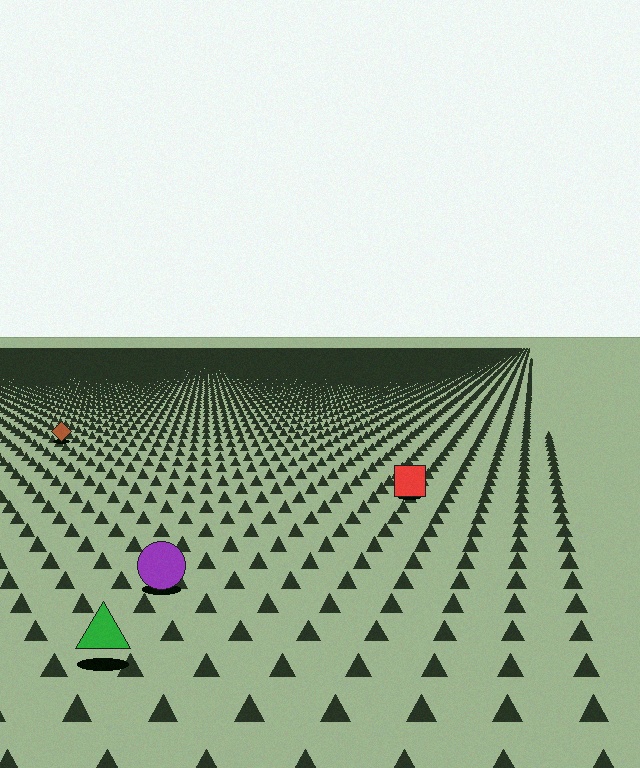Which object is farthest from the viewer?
The brown diamond is farthest from the viewer. It appears smaller and the ground texture around it is denser.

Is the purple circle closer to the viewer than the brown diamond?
Yes. The purple circle is closer — you can tell from the texture gradient: the ground texture is coarser near it.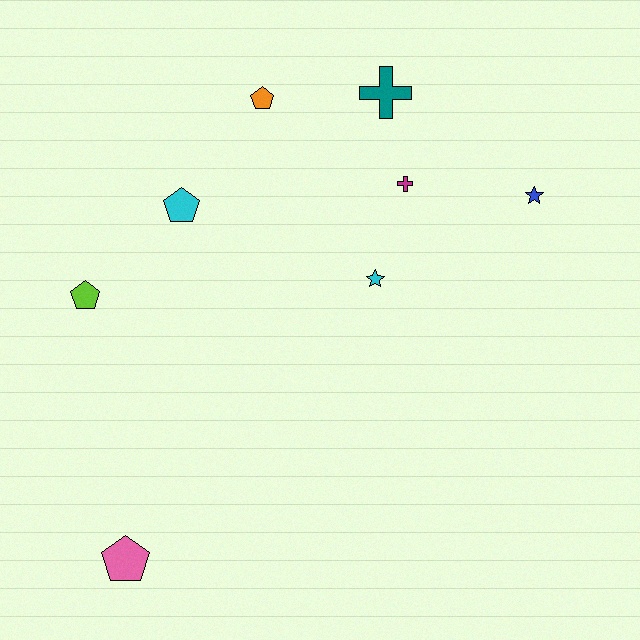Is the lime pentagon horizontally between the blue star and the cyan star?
No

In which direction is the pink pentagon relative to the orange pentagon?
The pink pentagon is below the orange pentagon.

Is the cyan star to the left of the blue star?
Yes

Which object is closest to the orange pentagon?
The teal cross is closest to the orange pentagon.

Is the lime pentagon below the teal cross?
Yes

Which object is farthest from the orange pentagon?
The pink pentagon is farthest from the orange pentagon.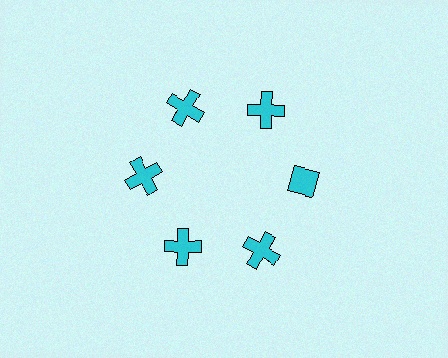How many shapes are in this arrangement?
There are 6 shapes arranged in a ring pattern.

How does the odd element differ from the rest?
It has a different shape: diamond instead of cross.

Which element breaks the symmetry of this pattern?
The cyan diamond at roughly the 3 o'clock position breaks the symmetry. All other shapes are cyan crosses.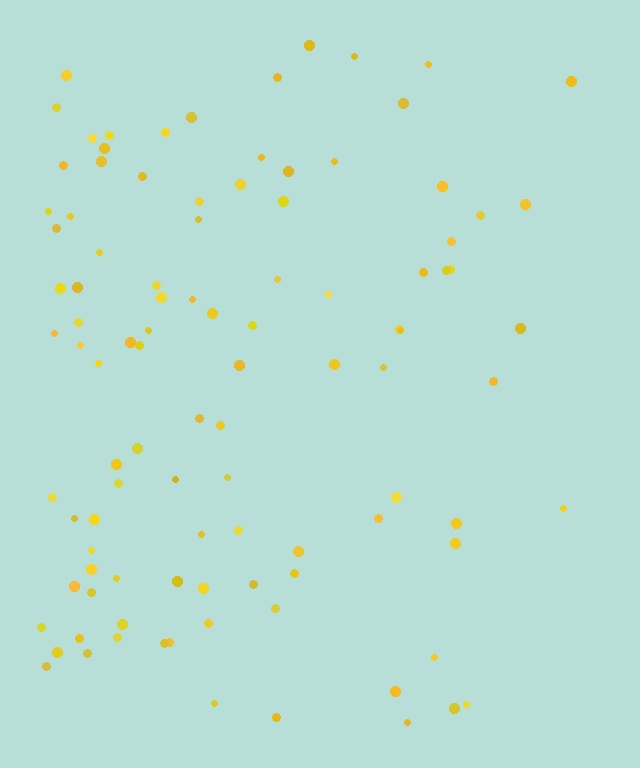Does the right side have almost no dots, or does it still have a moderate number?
Still a moderate number, just noticeably fewer than the left.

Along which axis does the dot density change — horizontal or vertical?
Horizontal.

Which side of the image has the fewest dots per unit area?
The right.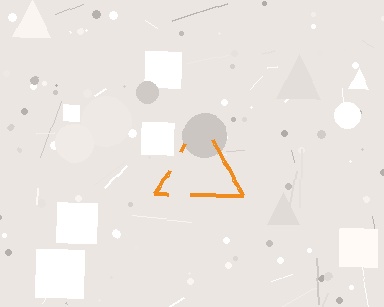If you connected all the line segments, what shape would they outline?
They would outline a triangle.